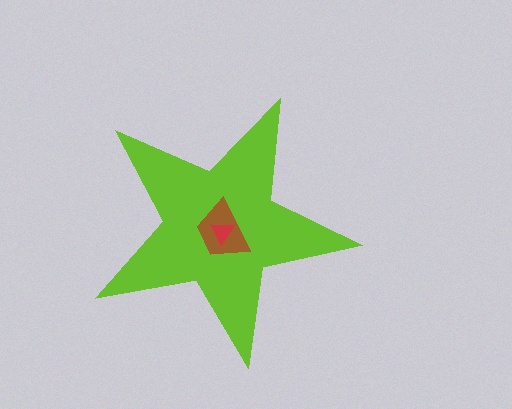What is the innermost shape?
The red triangle.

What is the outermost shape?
The lime star.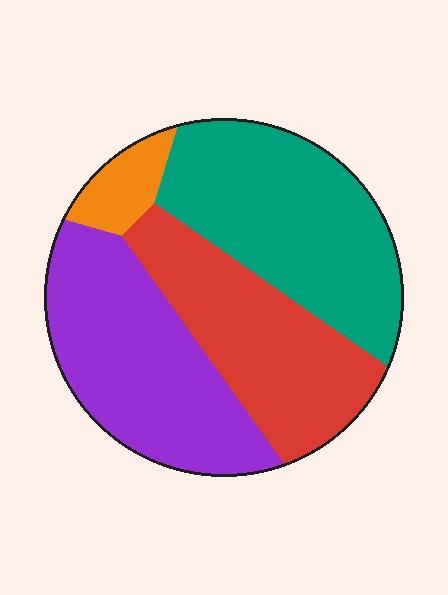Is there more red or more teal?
Teal.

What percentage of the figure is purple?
Purple covers roughly 30% of the figure.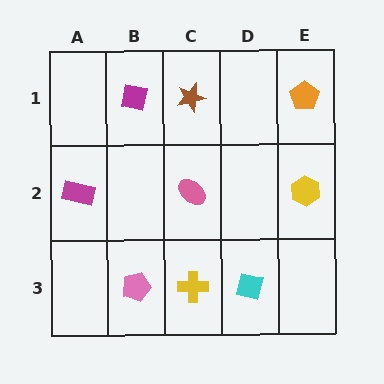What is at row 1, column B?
A magenta square.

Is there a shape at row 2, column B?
No, that cell is empty.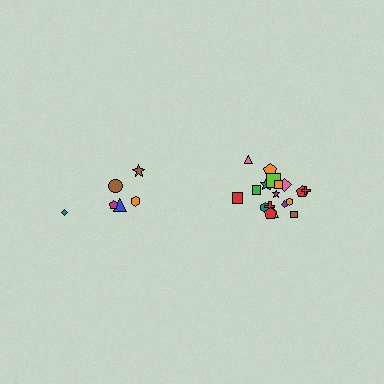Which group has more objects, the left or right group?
The right group.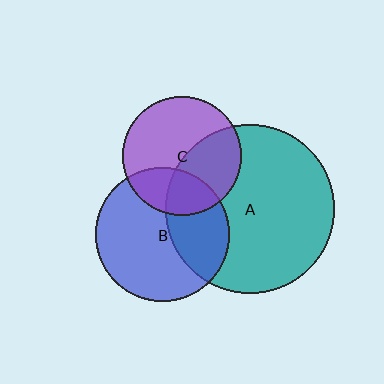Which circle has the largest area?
Circle A (teal).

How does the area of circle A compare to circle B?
Approximately 1.6 times.